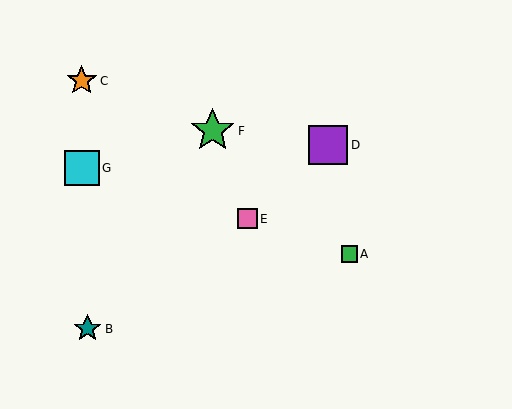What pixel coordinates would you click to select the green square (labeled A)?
Click at (349, 254) to select the green square A.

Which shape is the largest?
The green star (labeled F) is the largest.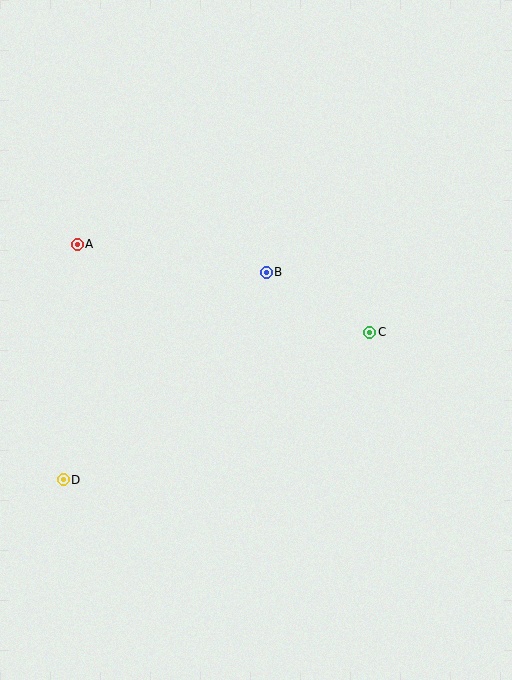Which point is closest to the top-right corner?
Point C is closest to the top-right corner.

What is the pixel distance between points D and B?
The distance between D and B is 290 pixels.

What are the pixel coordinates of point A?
Point A is at (77, 244).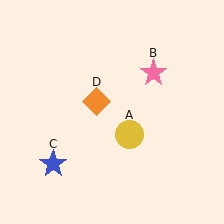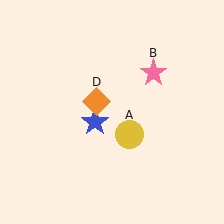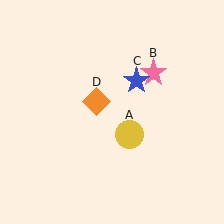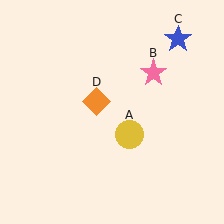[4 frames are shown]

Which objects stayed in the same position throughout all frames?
Yellow circle (object A) and pink star (object B) and orange diamond (object D) remained stationary.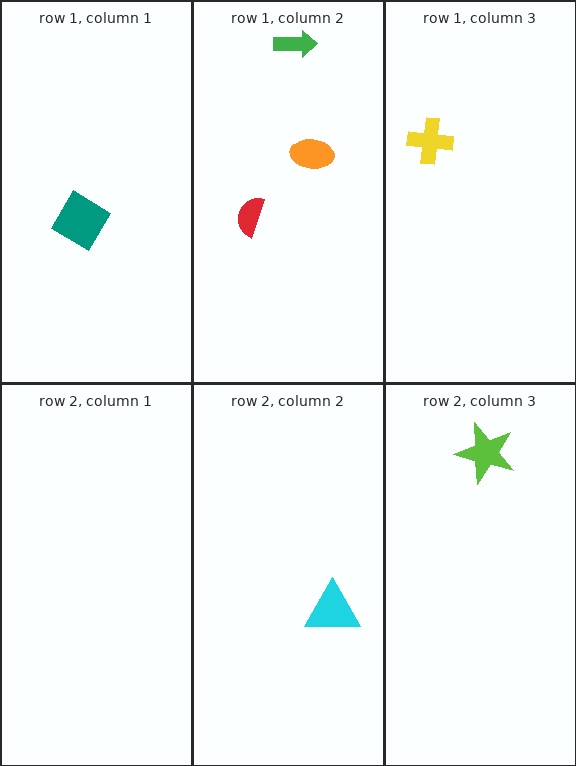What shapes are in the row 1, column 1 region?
The teal diamond.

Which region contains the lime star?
The row 2, column 3 region.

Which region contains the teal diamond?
The row 1, column 1 region.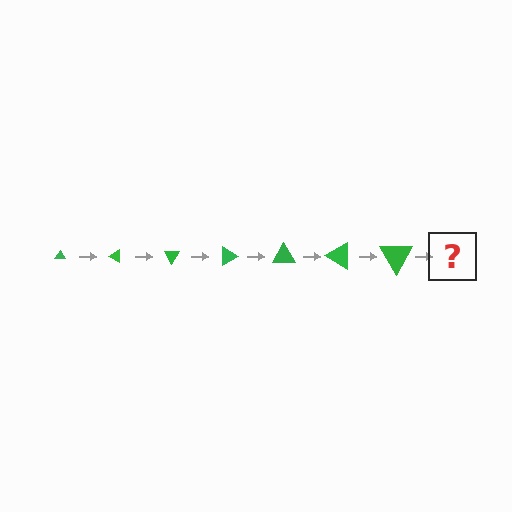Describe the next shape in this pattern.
It should be a triangle, larger than the previous one and rotated 210 degrees from the start.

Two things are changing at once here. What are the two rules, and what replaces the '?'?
The two rules are that the triangle grows larger each step and it rotates 30 degrees each step. The '?' should be a triangle, larger than the previous one and rotated 210 degrees from the start.